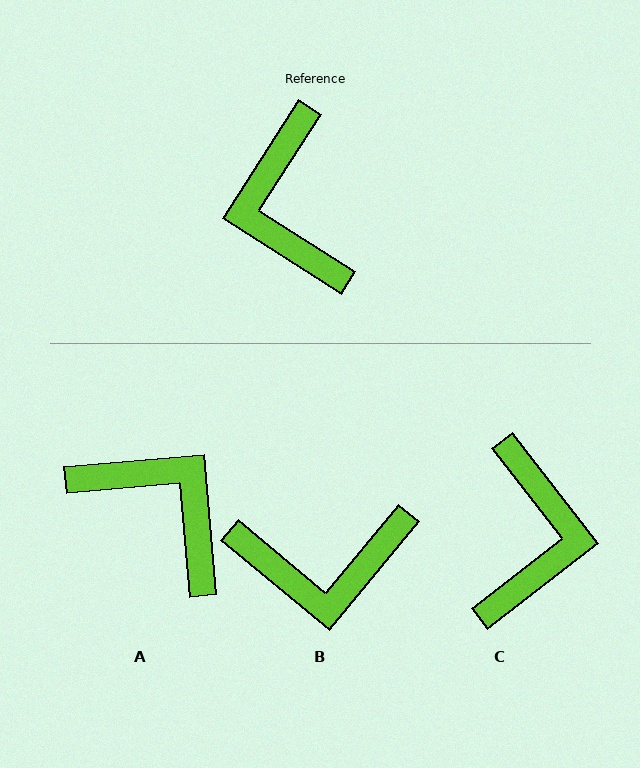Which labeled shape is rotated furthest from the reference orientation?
C, about 160 degrees away.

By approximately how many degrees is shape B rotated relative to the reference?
Approximately 83 degrees counter-clockwise.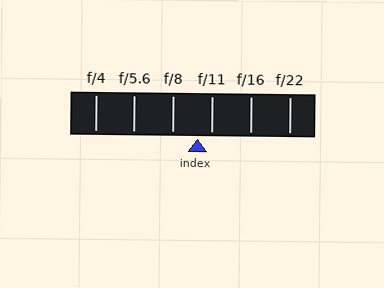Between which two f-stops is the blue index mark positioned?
The index mark is between f/8 and f/11.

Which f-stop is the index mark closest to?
The index mark is closest to f/11.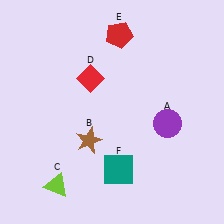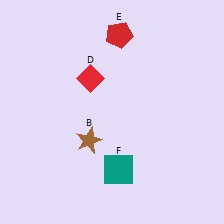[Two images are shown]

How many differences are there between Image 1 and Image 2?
There are 2 differences between the two images.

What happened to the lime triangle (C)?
The lime triangle (C) was removed in Image 2. It was in the bottom-left area of Image 1.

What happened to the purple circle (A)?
The purple circle (A) was removed in Image 2. It was in the bottom-right area of Image 1.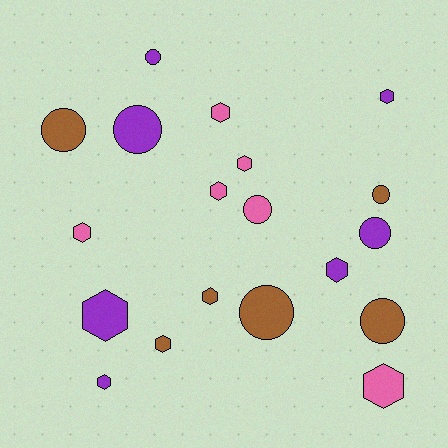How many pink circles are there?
There is 1 pink circle.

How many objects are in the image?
There are 19 objects.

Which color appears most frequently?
Purple, with 7 objects.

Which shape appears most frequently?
Hexagon, with 11 objects.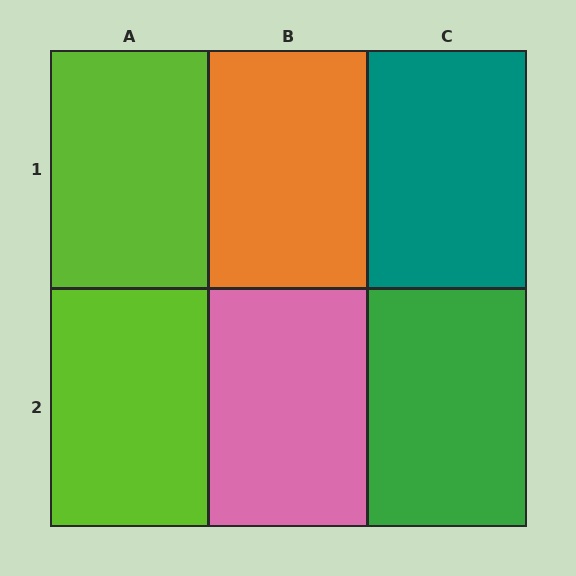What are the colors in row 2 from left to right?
Lime, pink, green.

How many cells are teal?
1 cell is teal.